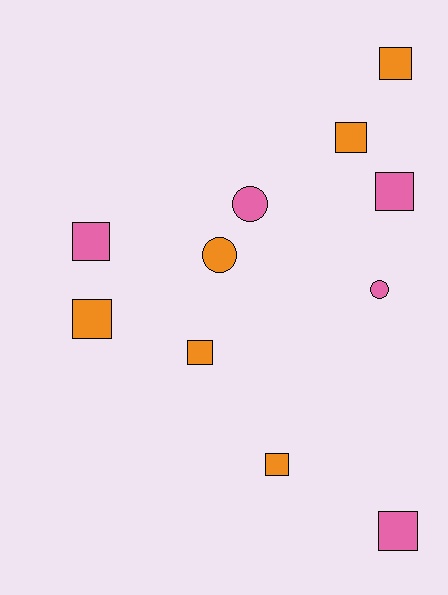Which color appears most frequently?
Orange, with 6 objects.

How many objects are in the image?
There are 11 objects.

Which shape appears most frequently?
Square, with 8 objects.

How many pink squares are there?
There are 3 pink squares.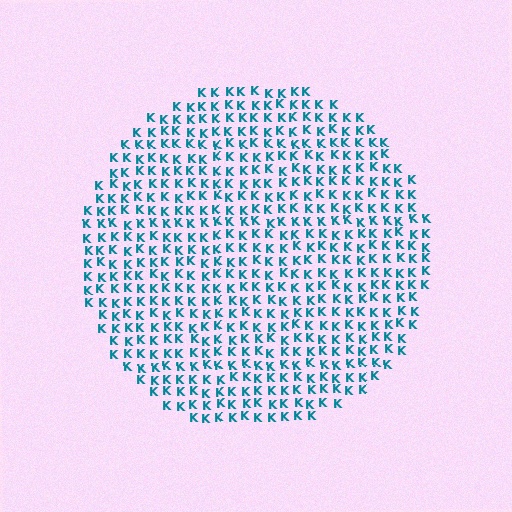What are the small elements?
The small elements are letter K's.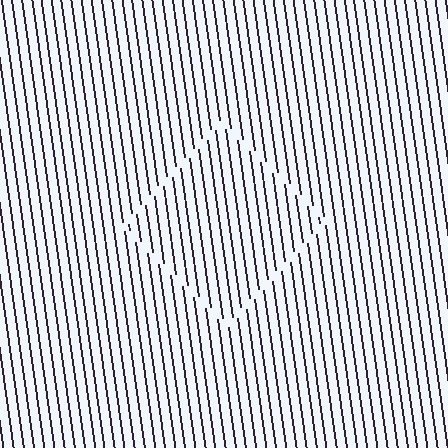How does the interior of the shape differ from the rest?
The interior of the shape contains the same grating, shifted by half a period — the contour is defined by the phase discontinuity where line-ends from the inner and outer gratings abut.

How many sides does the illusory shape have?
4 sides — the line-ends trace a square.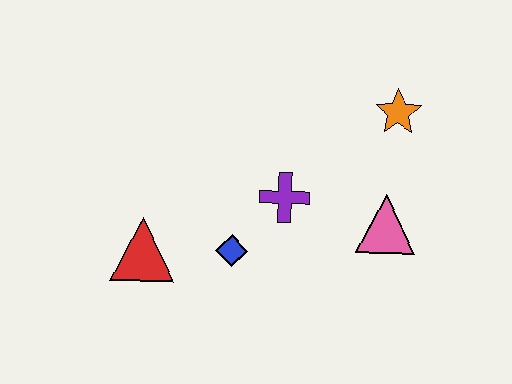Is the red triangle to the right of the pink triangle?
No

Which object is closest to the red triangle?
The blue diamond is closest to the red triangle.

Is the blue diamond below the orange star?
Yes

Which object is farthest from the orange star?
The red triangle is farthest from the orange star.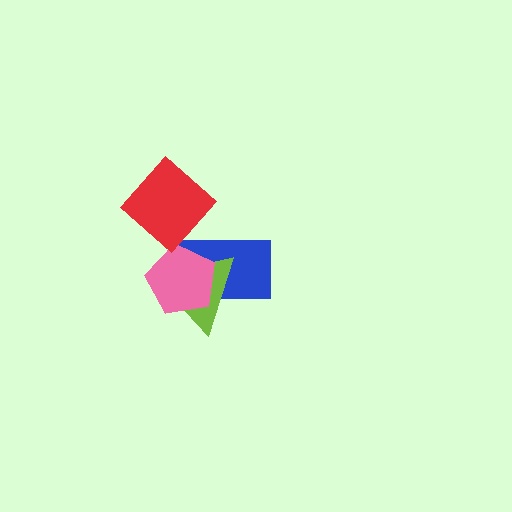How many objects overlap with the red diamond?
1 object overlaps with the red diamond.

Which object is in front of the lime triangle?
The pink pentagon is in front of the lime triangle.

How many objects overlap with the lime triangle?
2 objects overlap with the lime triangle.